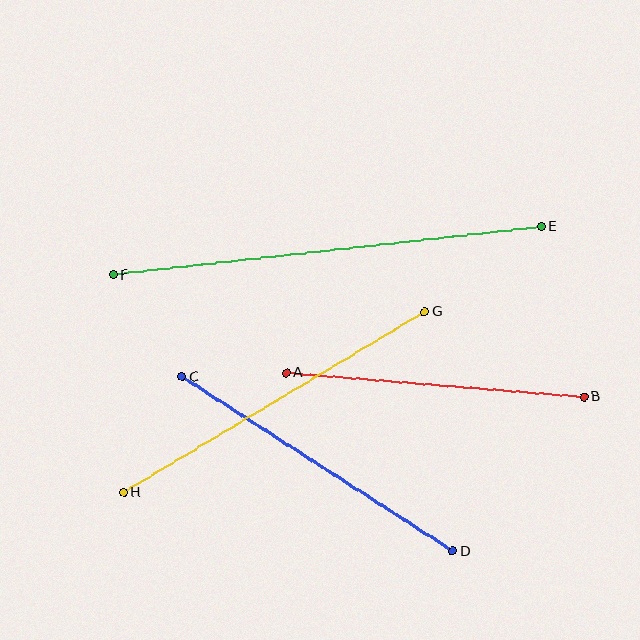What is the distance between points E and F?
The distance is approximately 431 pixels.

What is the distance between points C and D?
The distance is approximately 322 pixels.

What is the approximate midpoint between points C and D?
The midpoint is at approximately (317, 464) pixels.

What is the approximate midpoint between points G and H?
The midpoint is at approximately (274, 402) pixels.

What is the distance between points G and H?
The distance is approximately 351 pixels.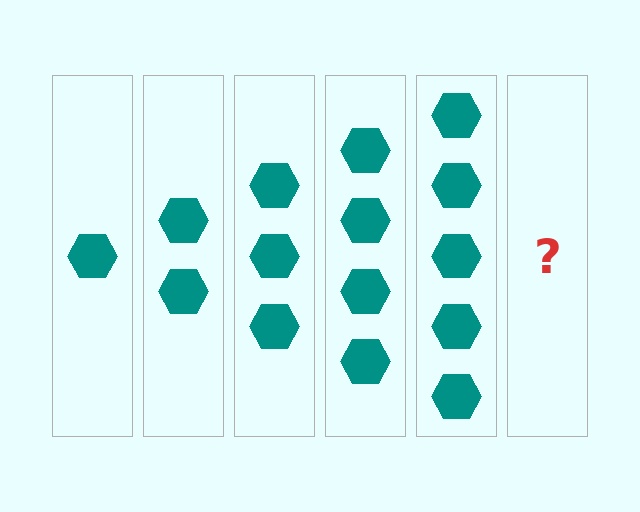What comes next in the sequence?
The next element should be 6 hexagons.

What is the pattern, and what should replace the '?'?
The pattern is that each step adds one more hexagon. The '?' should be 6 hexagons.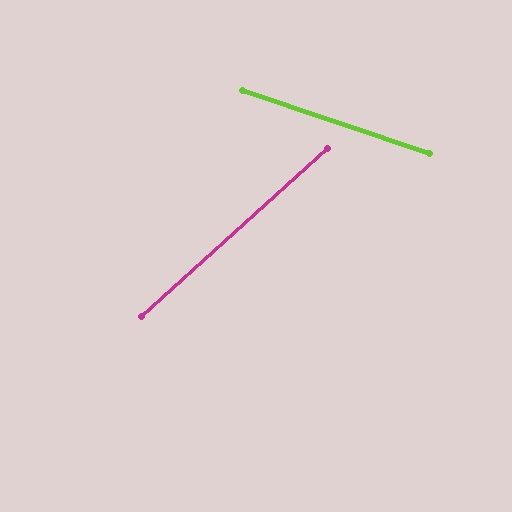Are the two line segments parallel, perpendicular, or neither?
Neither parallel nor perpendicular — they differ by about 61°.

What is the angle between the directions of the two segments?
Approximately 61 degrees.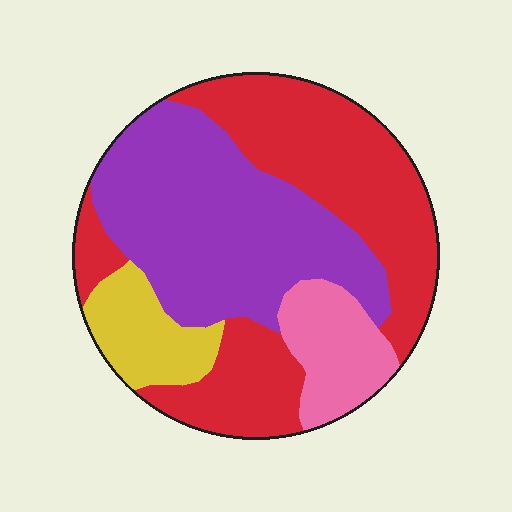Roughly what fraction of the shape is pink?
Pink takes up less than a sixth of the shape.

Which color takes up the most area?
Red, at roughly 40%.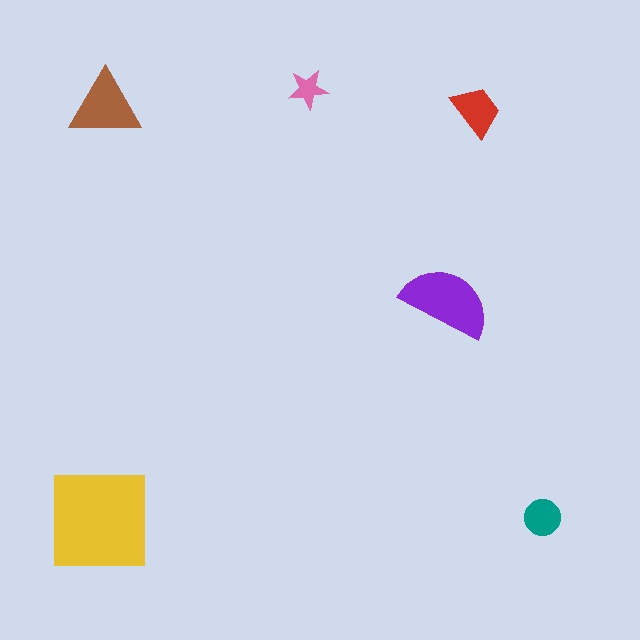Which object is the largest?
The yellow square.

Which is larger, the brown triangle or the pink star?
The brown triangle.